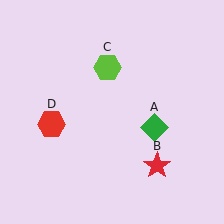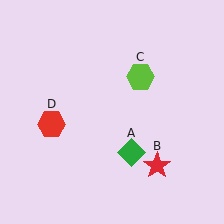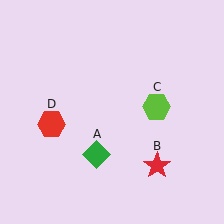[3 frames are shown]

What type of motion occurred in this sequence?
The green diamond (object A), lime hexagon (object C) rotated clockwise around the center of the scene.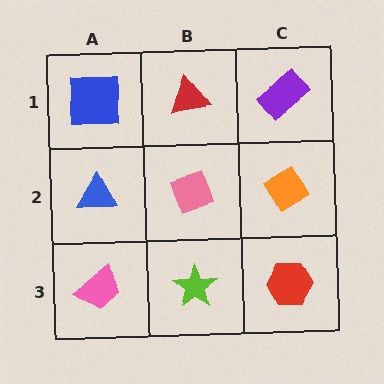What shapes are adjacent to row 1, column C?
An orange diamond (row 2, column C), a red triangle (row 1, column B).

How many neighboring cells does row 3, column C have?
2.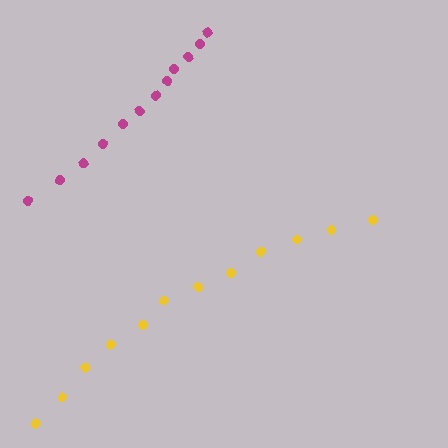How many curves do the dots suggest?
There are 2 distinct paths.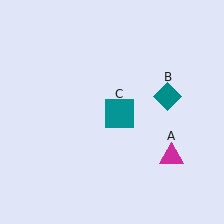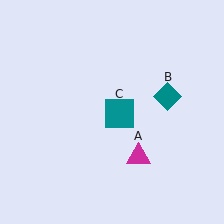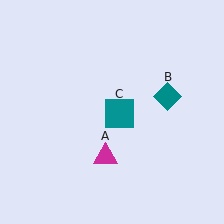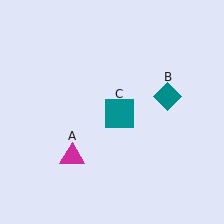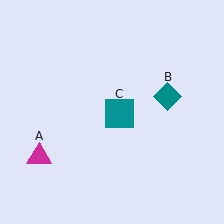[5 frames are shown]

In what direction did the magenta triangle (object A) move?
The magenta triangle (object A) moved left.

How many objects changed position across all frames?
1 object changed position: magenta triangle (object A).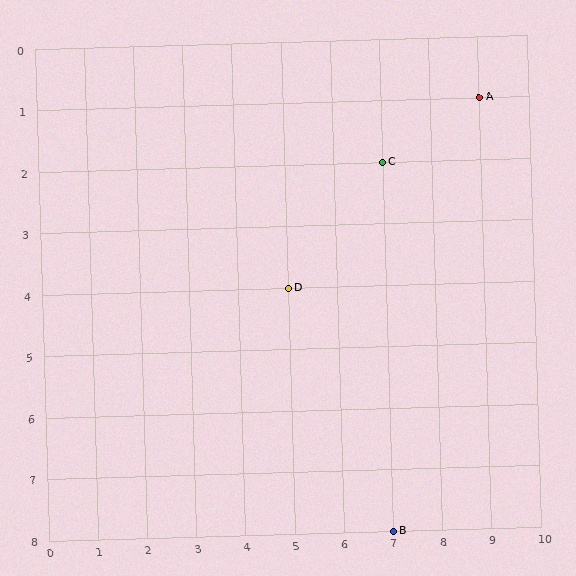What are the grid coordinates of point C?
Point C is at grid coordinates (7, 2).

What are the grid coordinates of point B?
Point B is at grid coordinates (7, 8).